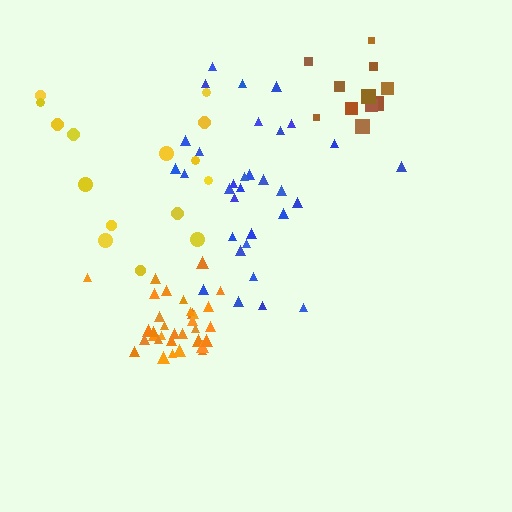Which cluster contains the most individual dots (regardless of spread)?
Orange (33).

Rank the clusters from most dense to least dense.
orange, brown, blue, yellow.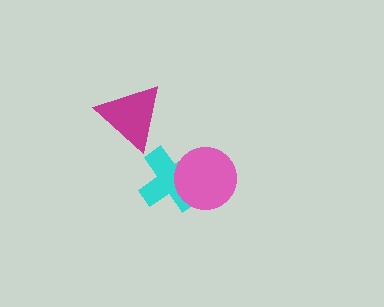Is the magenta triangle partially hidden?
No, no other shape covers it.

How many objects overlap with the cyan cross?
1 object overlaps with the cyan cross.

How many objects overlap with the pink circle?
1 object overlaps with the pink circle.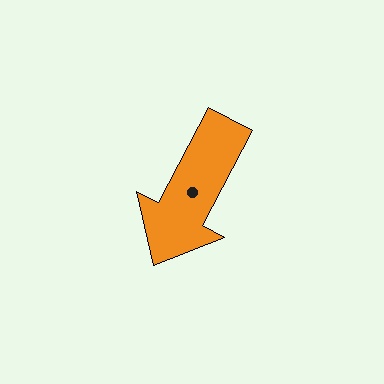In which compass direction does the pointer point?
Southwest.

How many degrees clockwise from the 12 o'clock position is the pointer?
Approximately 208 degrees.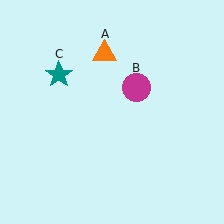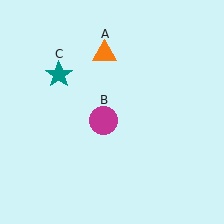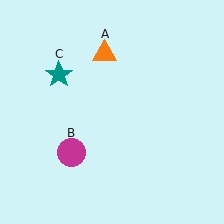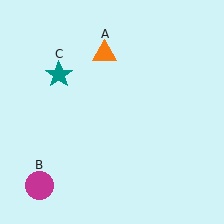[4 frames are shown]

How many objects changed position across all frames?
1 object changed position: magenta circle (object B).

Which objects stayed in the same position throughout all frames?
Orange triangle (object A) and teal star (object C) remained stationary.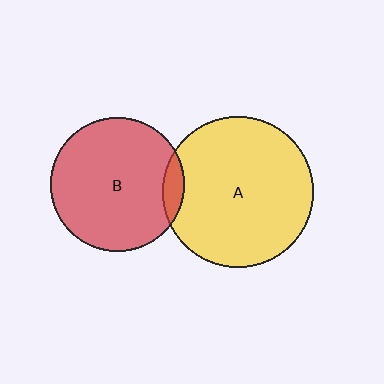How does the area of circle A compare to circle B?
Approximately 1.3 times.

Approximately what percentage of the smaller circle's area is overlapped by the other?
Approximately 10%.